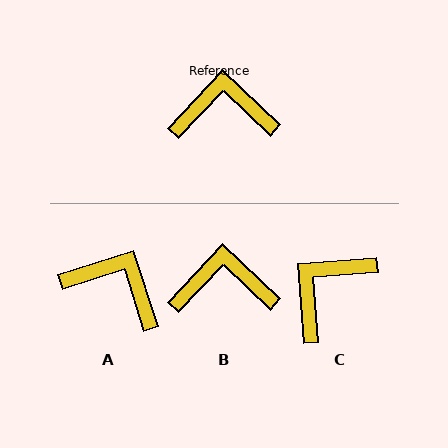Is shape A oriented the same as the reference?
No, it is off by about 29 degrees.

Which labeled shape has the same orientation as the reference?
B.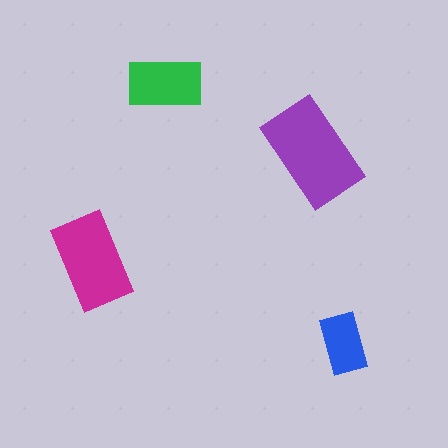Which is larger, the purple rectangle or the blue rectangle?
The purple one.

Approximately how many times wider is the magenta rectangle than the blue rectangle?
About 1.5 times wider.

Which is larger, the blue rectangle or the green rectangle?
The green one.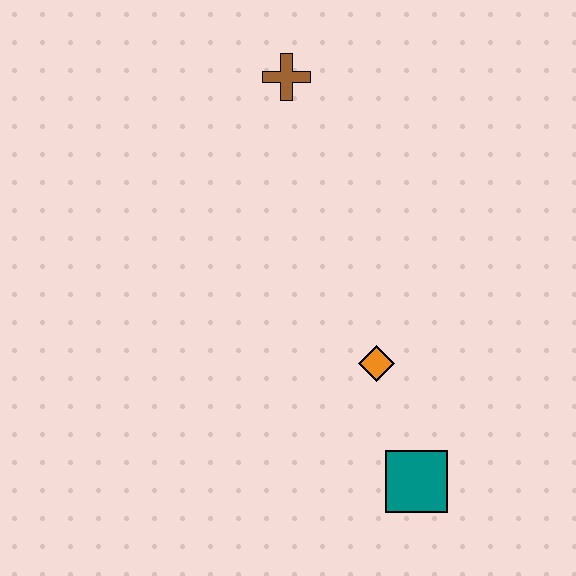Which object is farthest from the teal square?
The brown cross is farthest from the teal square.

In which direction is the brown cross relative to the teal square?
The brown cross is above the teal square.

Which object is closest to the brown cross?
The orange diamond is closest to the brown cross.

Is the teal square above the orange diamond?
No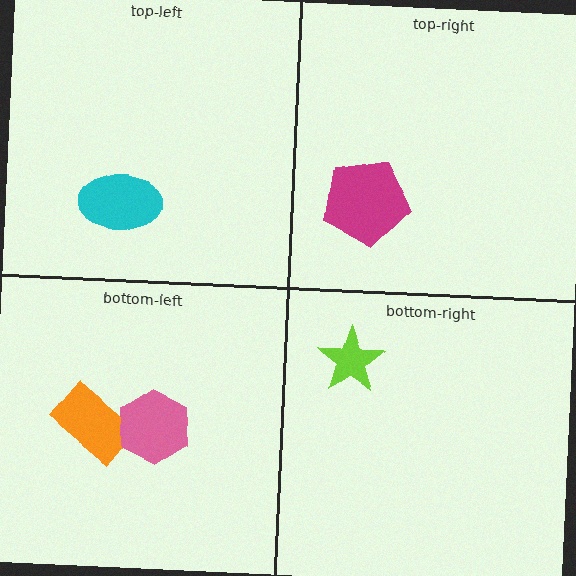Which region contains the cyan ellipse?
The top-left region.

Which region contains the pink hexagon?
The bottom-left region.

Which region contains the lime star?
The bottom-right region.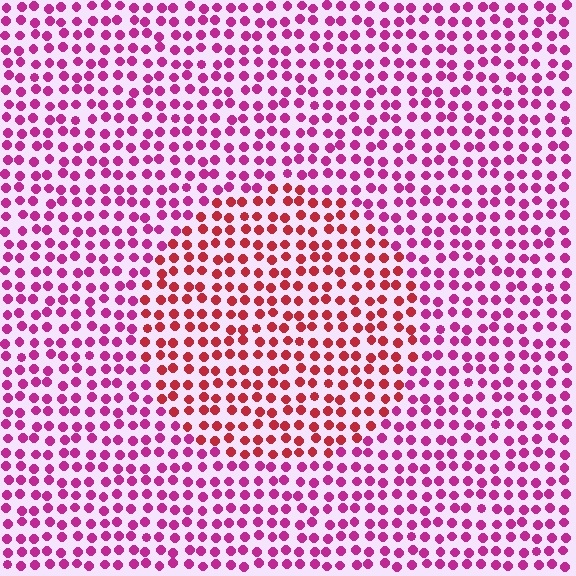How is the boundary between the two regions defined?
The boundary is defined purely by a slight shift in hue (about 36 degrees). Spacing, size, and orientation are identical on both sides.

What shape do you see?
I see a circle.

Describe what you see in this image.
The image is filled with small magenta elements in a uniform arrangement. A circle-shaped region is visible where the elements are tinted to a slightly different hue, forming a subtle color boundary.